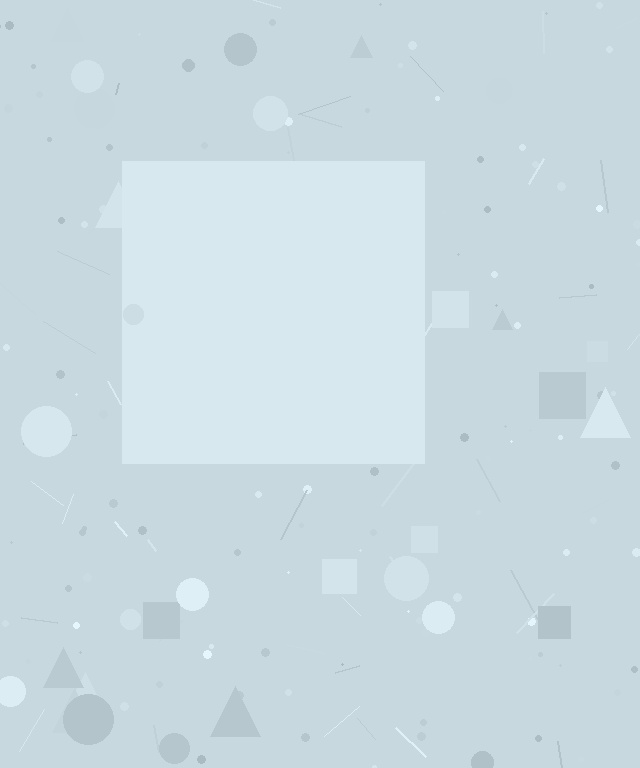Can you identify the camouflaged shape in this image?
The camouflaged shape is a square.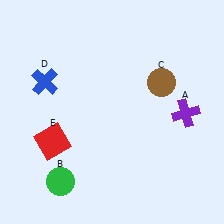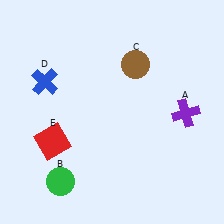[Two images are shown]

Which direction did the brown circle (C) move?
The brown circle (C) moved left.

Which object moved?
The brown circle (C) moved left.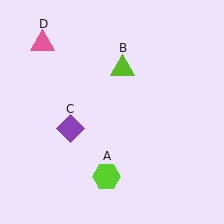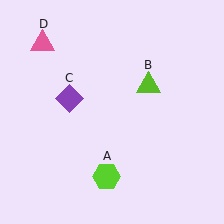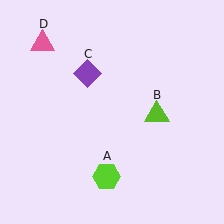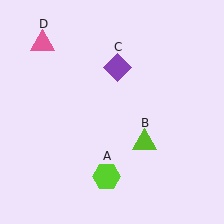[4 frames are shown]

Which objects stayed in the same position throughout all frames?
Lime hexagon (object A) and pink triangle (object D) remained stationary.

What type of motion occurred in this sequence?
The lime triangle (object B), purple diamond (object C) rotated clockwise around the center of the scene.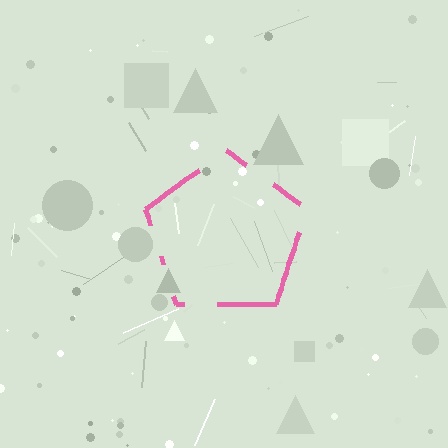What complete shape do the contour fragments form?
The contour fragments form a pentagon.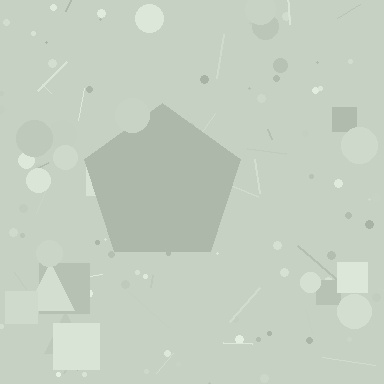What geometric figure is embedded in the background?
A pentagon is embedded in the background.